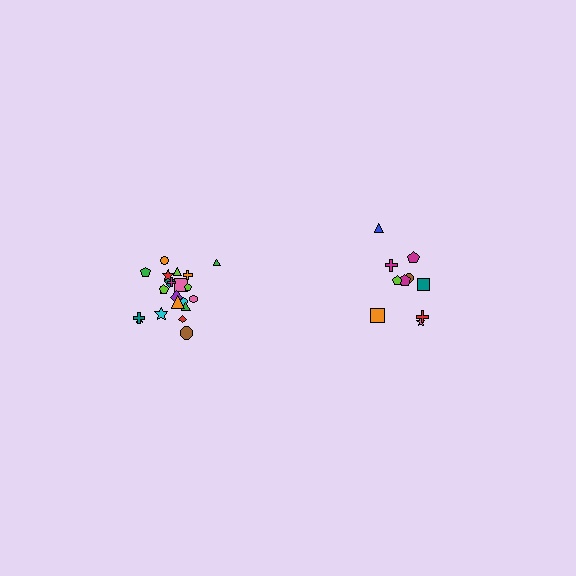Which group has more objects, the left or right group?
The left group.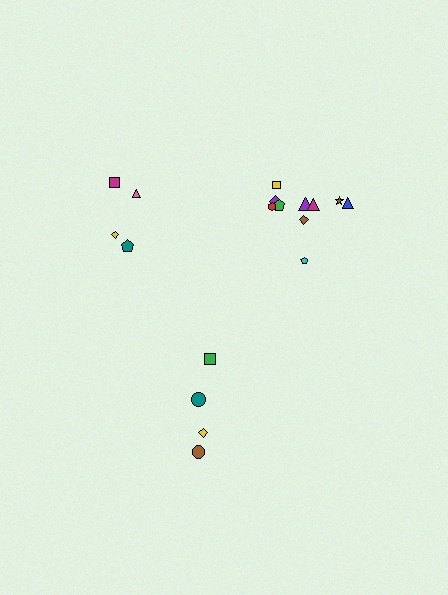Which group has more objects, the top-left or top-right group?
The top-right group.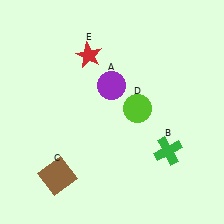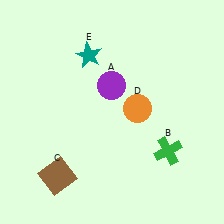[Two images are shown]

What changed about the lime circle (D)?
In Image 1, D is lime. In Image 2, it changed to orange.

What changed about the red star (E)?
In Image 1, E is red. In Image 2, it changed to teal.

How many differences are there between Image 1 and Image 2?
There are 2 differences between the two images.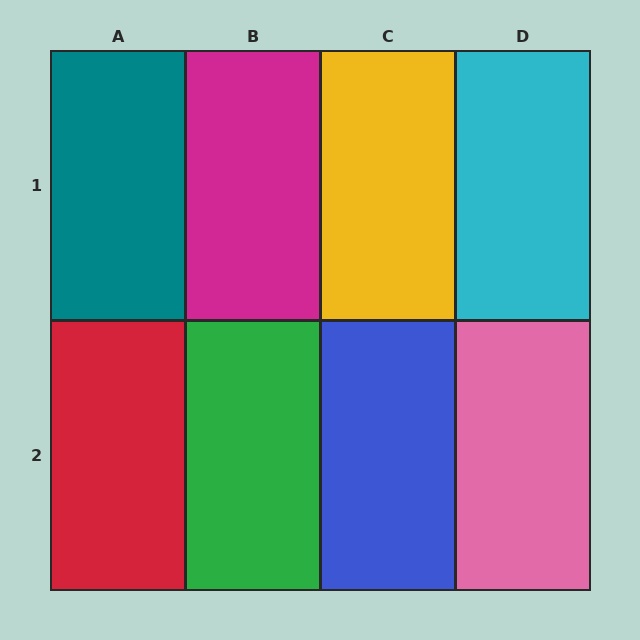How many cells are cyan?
1 cell is cyan.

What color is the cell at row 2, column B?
Green.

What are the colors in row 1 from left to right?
Teal, magenta, yellow, cyan.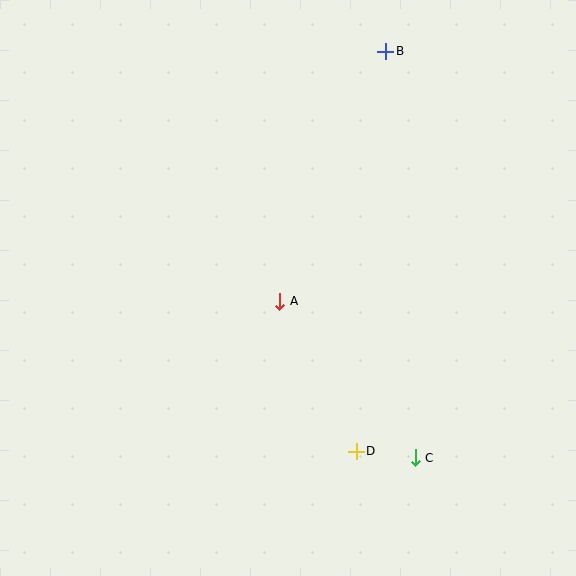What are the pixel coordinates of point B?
Point B is at (386, 51).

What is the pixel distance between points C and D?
The distance between C and D is 59 pixels.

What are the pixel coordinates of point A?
Point A is at (280, 301).